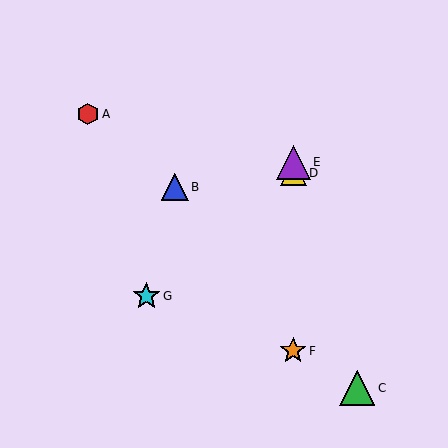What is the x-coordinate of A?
Object A is at x≈88.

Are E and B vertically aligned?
No, E is at x≈293 and B is at x≈175.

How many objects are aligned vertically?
3 objects (D, E, F) are aligned vertically.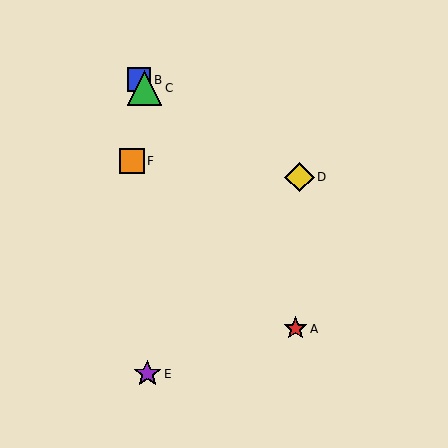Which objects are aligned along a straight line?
Objects A, B, C are aligned along a straight line.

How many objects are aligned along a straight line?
3 objects (A, B, C) are aligned along a straight line.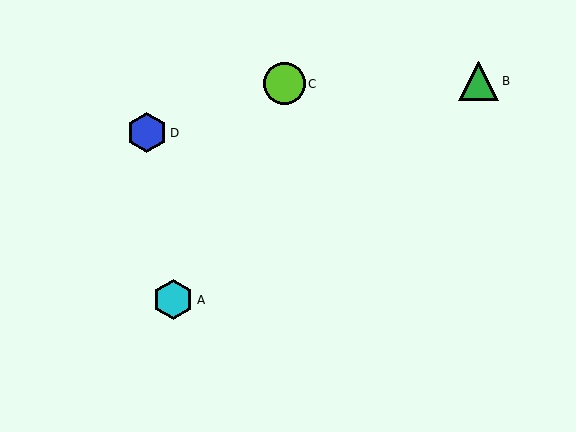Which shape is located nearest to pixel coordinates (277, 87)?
The lime circle (labeled C) at (284, 84) is nearest to that location.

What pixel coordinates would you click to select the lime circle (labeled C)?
Click at (284, 84) to select the lime circle C.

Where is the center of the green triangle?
The center of the green triangle is at (479, 81).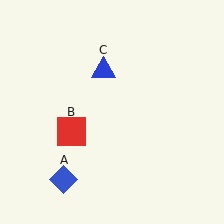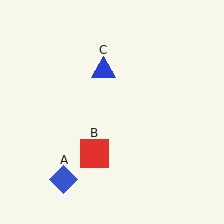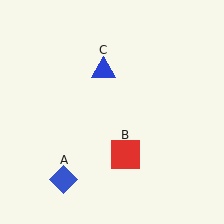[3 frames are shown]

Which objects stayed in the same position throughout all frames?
Blue diamond (object A) and blue triangle (object C) remained stationary.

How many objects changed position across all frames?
1 object changed position: red square (object B).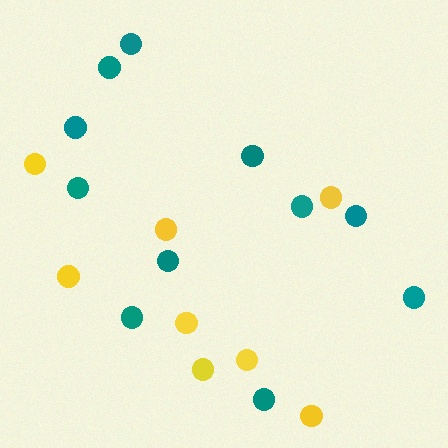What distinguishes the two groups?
There are 2 groups: one group of yellow circles (8) and one group of teal circles (11).